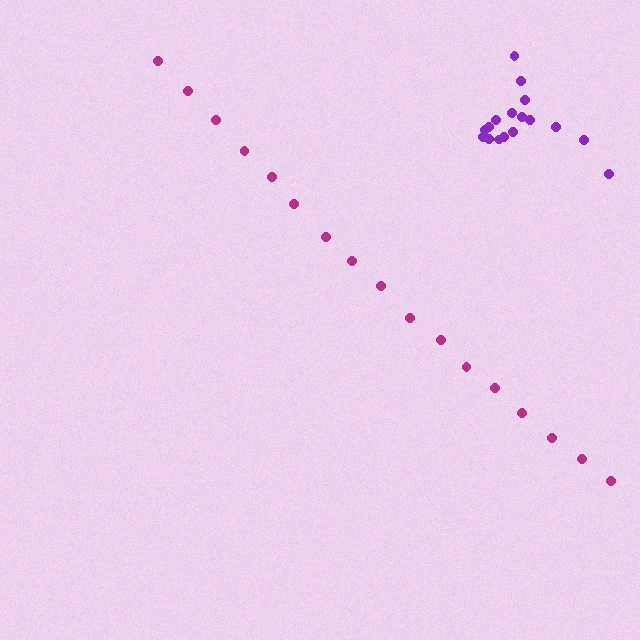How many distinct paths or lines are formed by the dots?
There are 2 distinct paths.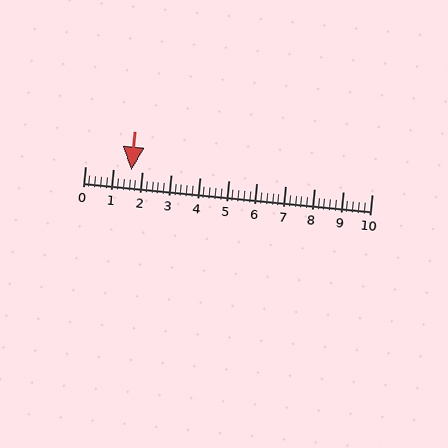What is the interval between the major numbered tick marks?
The major tick marks are spaced 1 units apart.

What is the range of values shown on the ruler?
The ruler shows values from 0 to 10.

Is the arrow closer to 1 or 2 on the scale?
The arrow is closer to 2.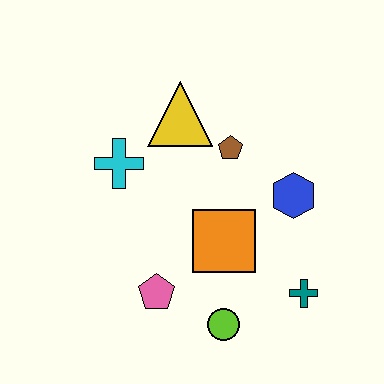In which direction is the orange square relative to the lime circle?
The orange square is above the lime circle.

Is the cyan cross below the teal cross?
No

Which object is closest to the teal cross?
The lime circle is closest to the teal cross.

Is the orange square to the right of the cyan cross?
Yes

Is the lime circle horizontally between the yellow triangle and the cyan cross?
No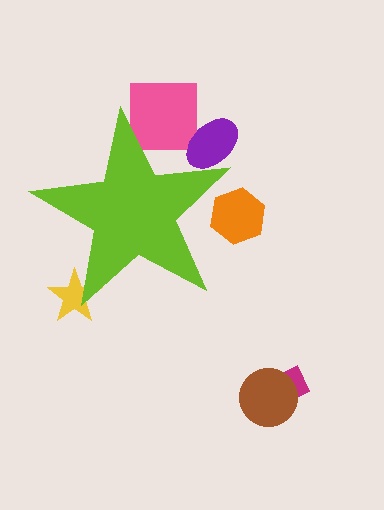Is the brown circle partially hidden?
No, the brown circle is fully visible.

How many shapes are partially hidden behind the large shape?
4 shapes are partially hidden.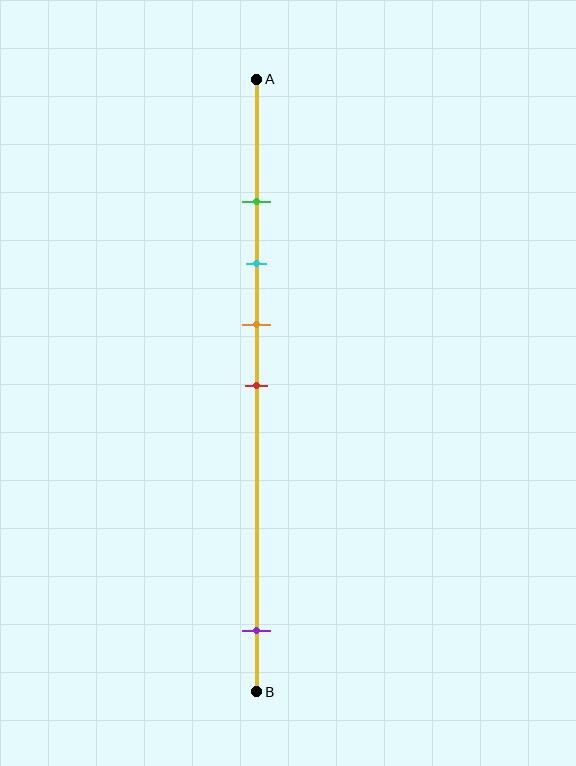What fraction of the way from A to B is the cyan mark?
The cyan mark is approximately 30% (0.3) of the way from A to B.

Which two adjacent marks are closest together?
The green and cyan marks are the closest adjacent pair.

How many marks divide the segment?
There are 5 marks dividing the segment.